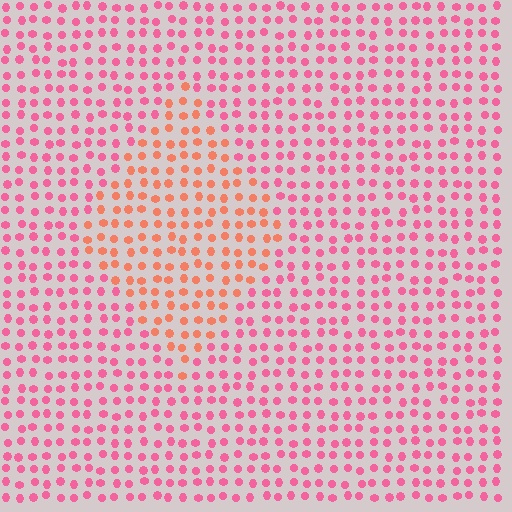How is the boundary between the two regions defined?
The boundary is defined purely by a slight shift in hue (about 35 degrees). Spacing, size, and orientation are identical on both sides.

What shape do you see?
I see a diamond.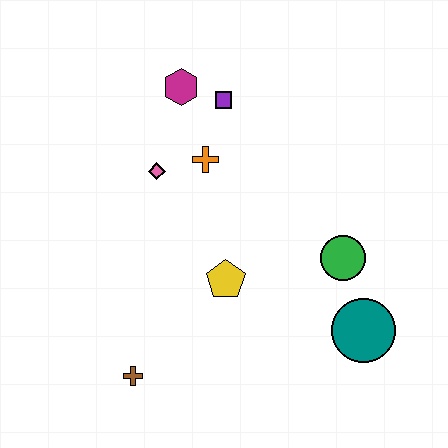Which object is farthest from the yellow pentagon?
The magenta hexagon is farthest from the yellow pentagon.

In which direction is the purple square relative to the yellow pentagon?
The purple square is above the yellow pentagon.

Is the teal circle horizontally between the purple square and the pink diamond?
No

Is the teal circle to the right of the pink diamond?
Yes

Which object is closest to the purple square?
The magenta hexagon is closest to the purple square.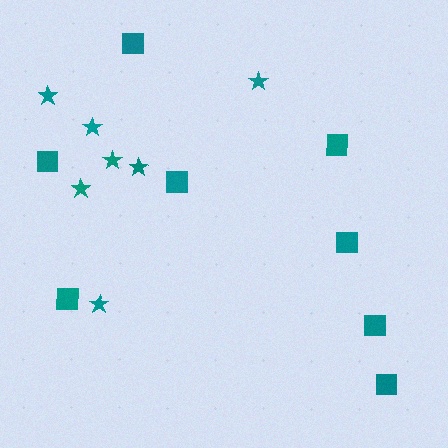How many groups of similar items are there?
There are 2 groups: one group of squares (8) and one group of stars (7).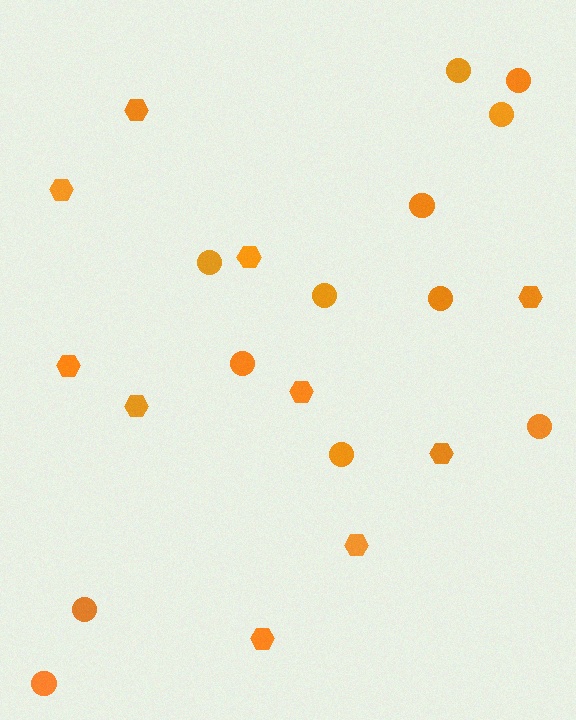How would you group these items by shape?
There are 2 groups: one group of circles (12) and one group of hexagons (10).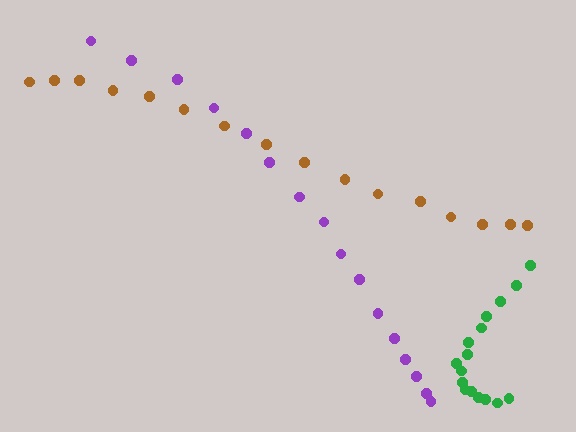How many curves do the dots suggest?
There are 3 distinct paths.